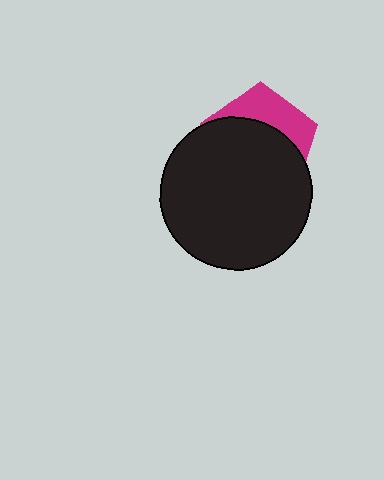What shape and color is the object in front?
The object in front is a black circle.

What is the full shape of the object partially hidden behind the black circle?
The partially hidden object is a magenta pentagon.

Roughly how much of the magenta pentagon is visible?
A small part of it is visible (roughly 32%).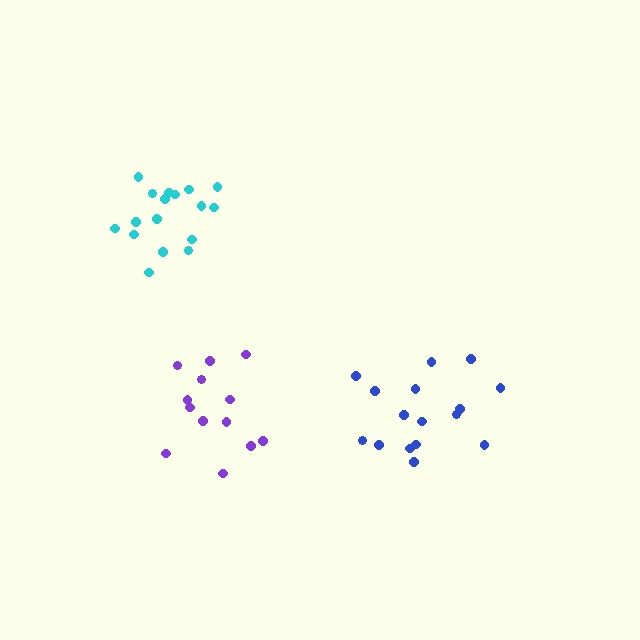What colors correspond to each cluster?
The clusters are colored: purple, blue, cyan.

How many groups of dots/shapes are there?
There are 3 groups.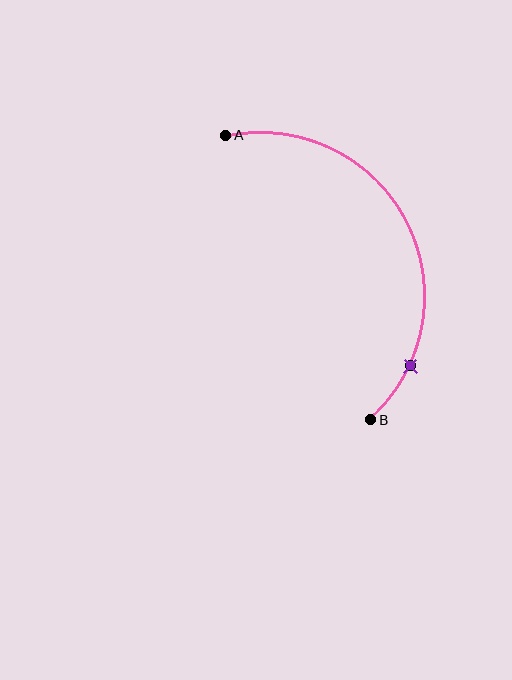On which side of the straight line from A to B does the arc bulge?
The arc bulges to the right of the straight line connecting A and B.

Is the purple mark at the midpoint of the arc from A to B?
No. The purple mark lies on the arc but is closer to endpoint B. The arc midpoint would be at the point on the curve equidistant along the arc from both A and B.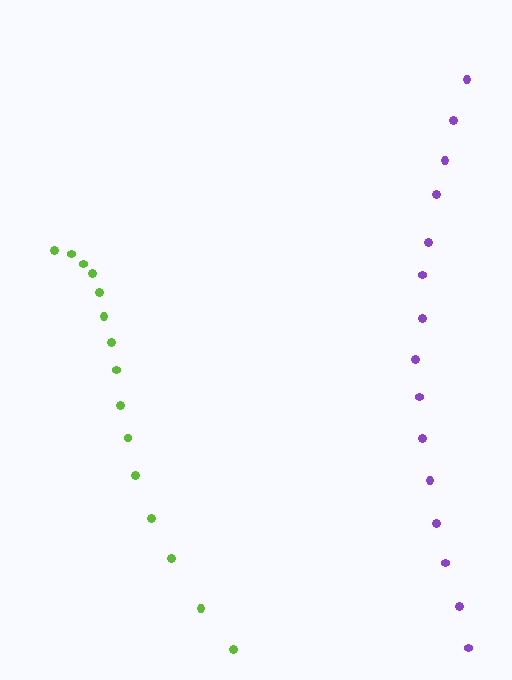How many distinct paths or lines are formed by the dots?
There are 2 distinct paths.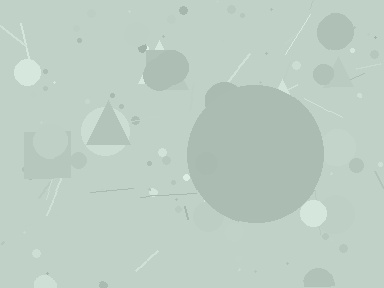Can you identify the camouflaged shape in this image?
The camouflaged shape is a circle.